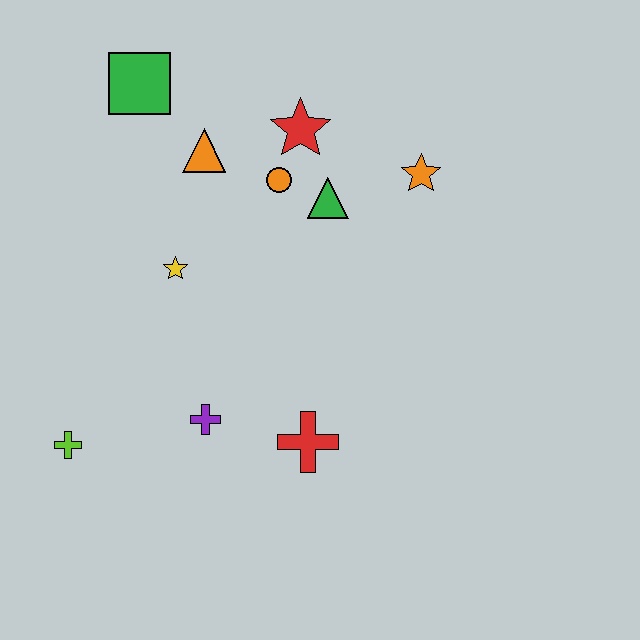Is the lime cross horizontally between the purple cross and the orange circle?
No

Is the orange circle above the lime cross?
Yes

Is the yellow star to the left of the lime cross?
No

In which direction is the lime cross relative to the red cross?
The lime cross is to the left of the red cross.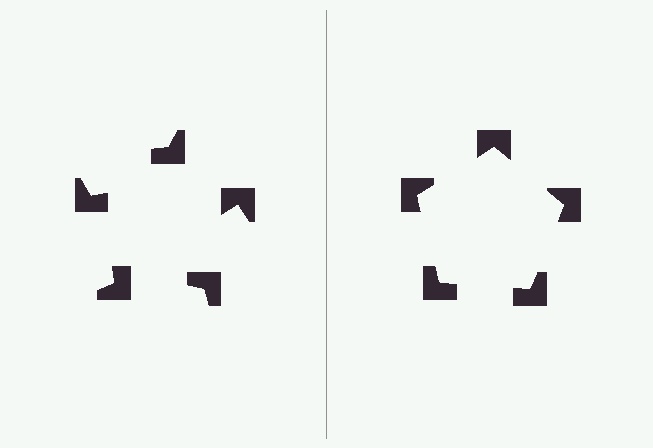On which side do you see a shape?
An illusory pentagon appears on the right side. On the left side the wedge cuts are rotated, so no coherent shape forms.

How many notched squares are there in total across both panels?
10 — 5 on each side.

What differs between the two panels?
The notched squares are positioned identically on both sides; only the wedge orientations differ. On the right they align to a pentagon; on the left they are misaligned.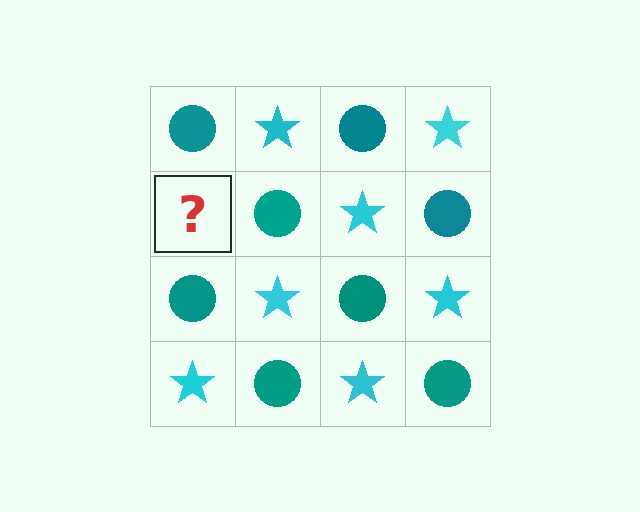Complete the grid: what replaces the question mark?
The question mark should be replaced with a cyan star.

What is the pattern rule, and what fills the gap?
The rule is that it alternates teal circle and cyan star in a checkerboard pattern. The gap should be filled with a cyan star.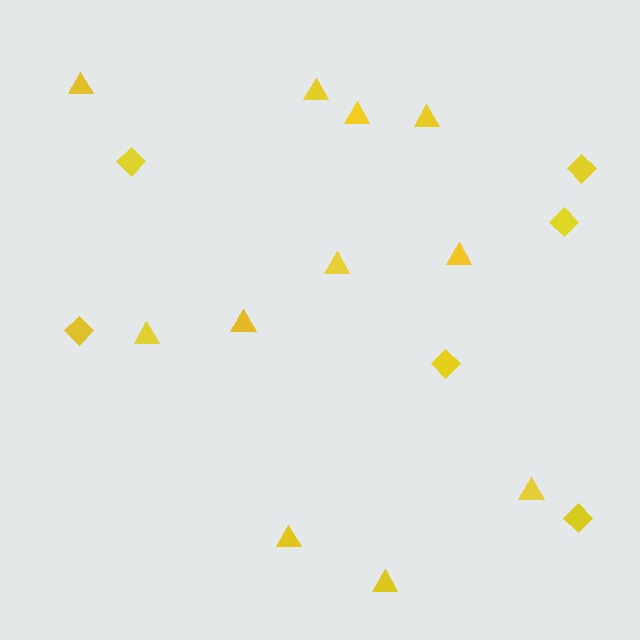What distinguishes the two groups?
There are 2 groups: one group of diamonds (6) and one group of triangles (11).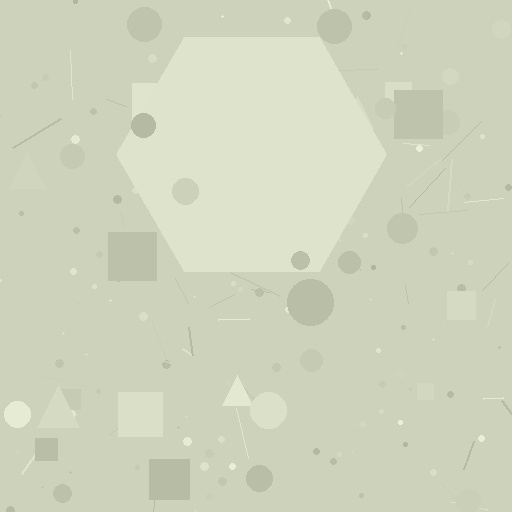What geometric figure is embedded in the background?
A hexagon is embedded in the background.